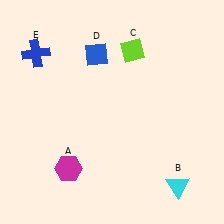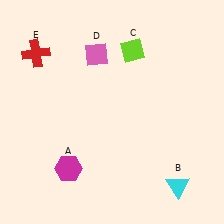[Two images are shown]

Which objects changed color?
D changed from blue to pink. E changed from blue to red.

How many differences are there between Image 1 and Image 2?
There are 2 differences between the two images.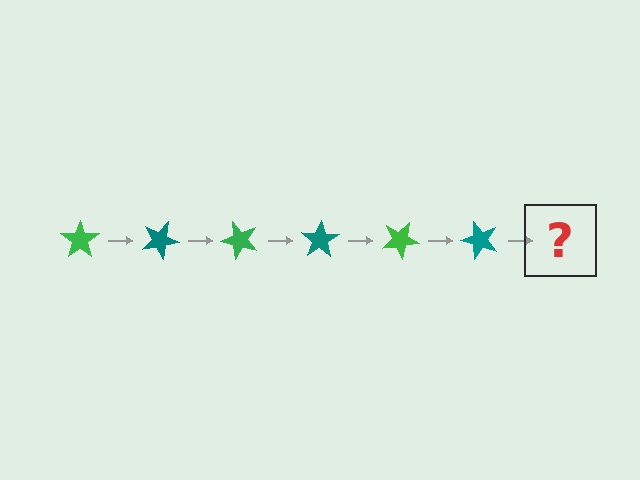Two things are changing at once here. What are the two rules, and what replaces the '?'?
The two rules are that it rotates 25 degrees each step and the color cycles through green and teal. The '?' should be a green star, rotated 150 degrees from the start.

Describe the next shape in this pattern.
It should be a green star, rotated 150 degrees from the start.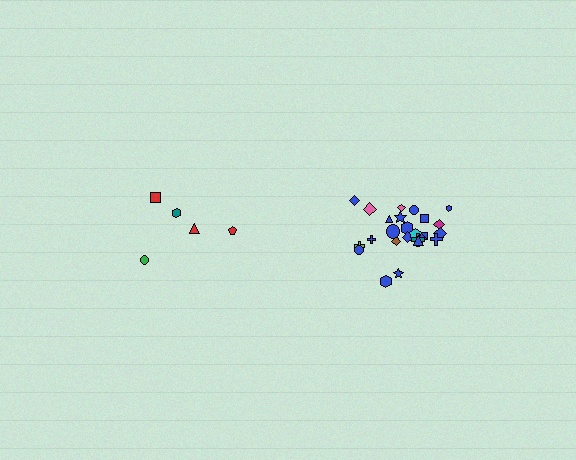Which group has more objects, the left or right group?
The right group.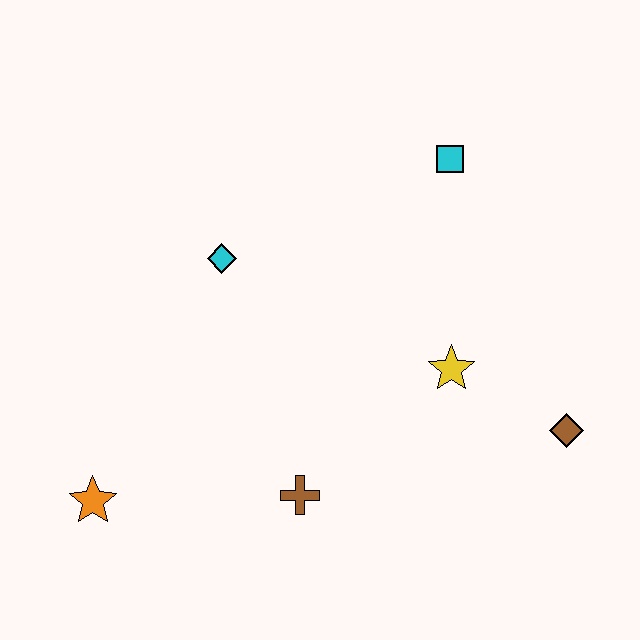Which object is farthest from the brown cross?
The cyan square is farthest from the brown cross.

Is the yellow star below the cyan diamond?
Yes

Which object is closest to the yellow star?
The brown diamond is closest to the yellow star.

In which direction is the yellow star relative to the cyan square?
The yellow star is below the cyan square.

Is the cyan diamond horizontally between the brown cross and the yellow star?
No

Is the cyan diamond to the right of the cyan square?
No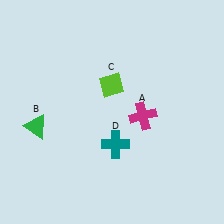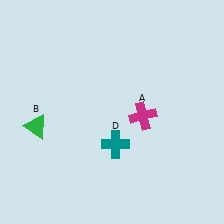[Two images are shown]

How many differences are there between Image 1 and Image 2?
There is 1 difference between the two images.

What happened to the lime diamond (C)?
The lime diamond (C) was removed in Image 2. It was in the top-left area of Image 1.